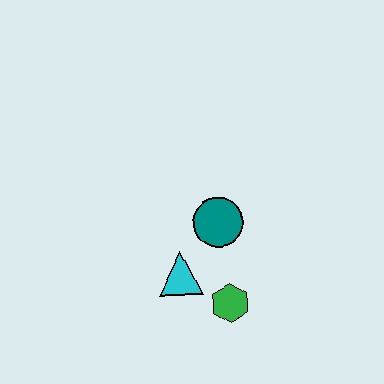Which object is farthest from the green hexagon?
The teal circle is farthest from the green hexagon.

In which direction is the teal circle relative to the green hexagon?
The teal circle is above the green hexagon.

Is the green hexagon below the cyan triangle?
Yes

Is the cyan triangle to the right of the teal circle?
No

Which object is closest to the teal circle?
The cyan triangle is closest to the teal circle.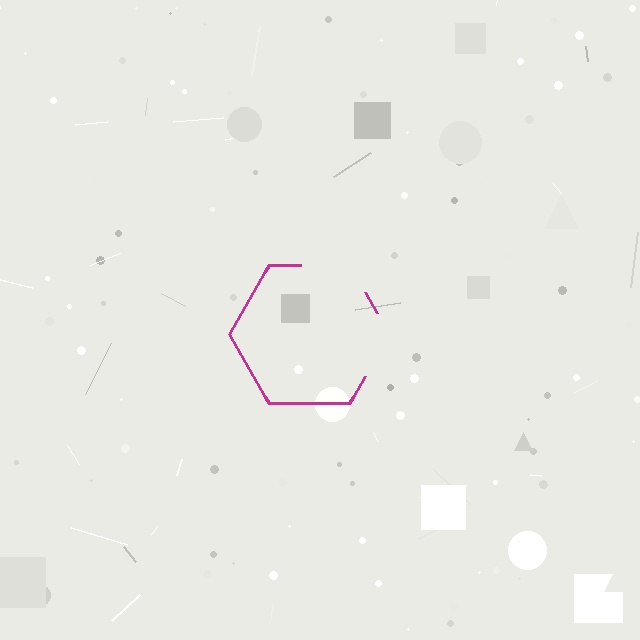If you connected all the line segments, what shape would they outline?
They would outline a hexagon.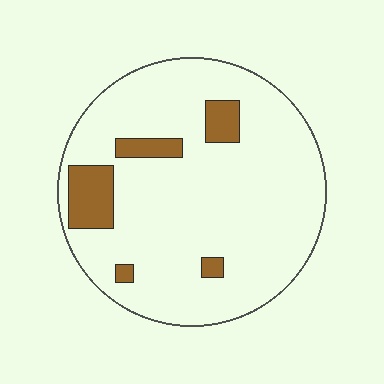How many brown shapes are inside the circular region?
5.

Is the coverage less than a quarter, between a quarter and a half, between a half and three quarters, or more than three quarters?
Less than a quarter.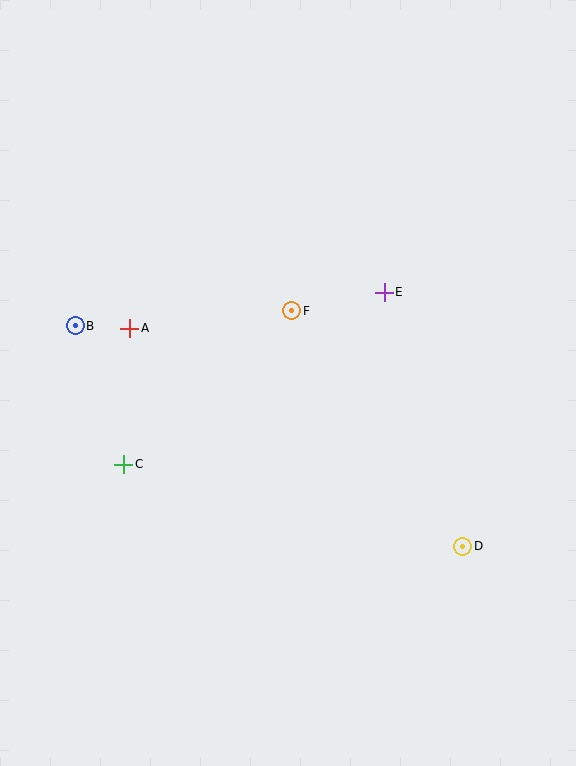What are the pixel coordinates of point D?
Point D is at (463, 546).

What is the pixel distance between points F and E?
The distance between F and E is 95 pixels.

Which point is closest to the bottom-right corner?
Point D is closest to the bottom-right corner.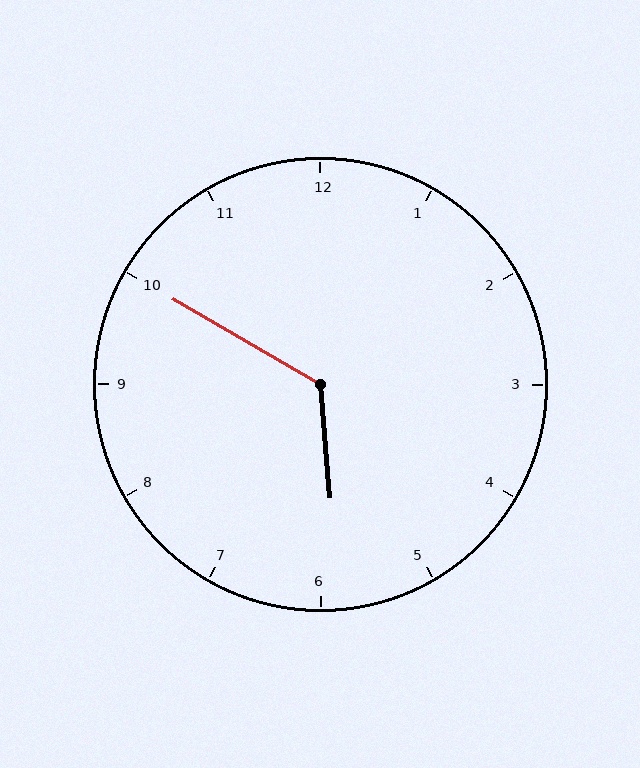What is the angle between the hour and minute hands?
Approximately 125 degrees.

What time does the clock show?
5:50.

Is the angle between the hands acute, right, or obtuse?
It is obtuse.